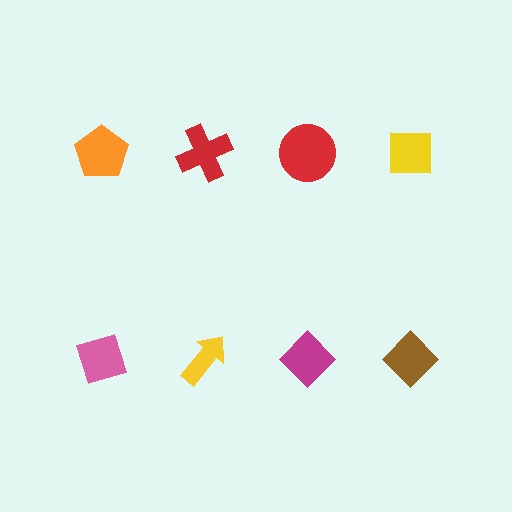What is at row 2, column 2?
A yellow arrow.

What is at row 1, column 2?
A red cross.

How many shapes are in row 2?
4 shapes.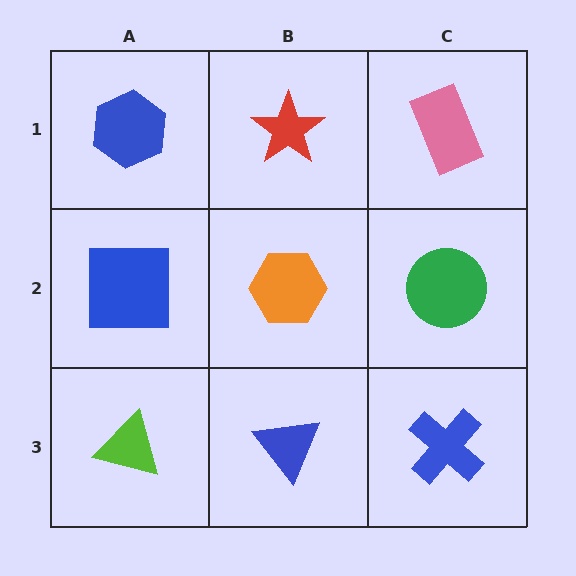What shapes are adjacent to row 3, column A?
A blue square (row 2, column A), a blue triangle (row 3, column B).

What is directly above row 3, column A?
A blue square.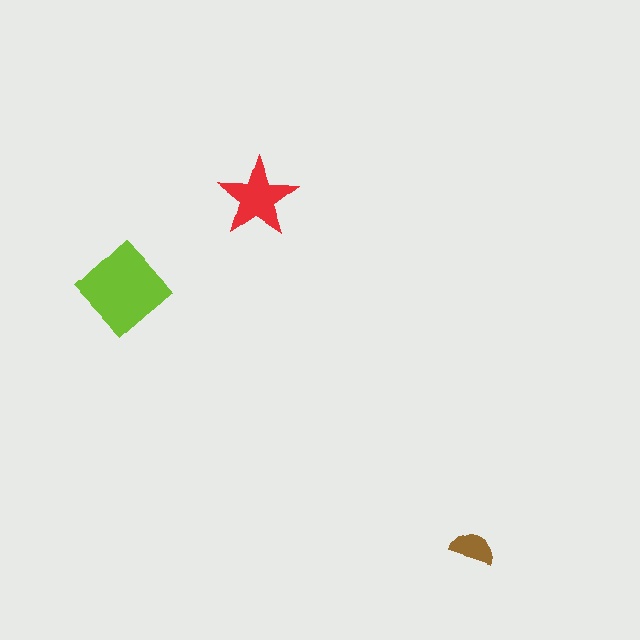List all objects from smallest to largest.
The brown semicircle, the red star, the lime diamond.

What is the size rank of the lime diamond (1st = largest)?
1st.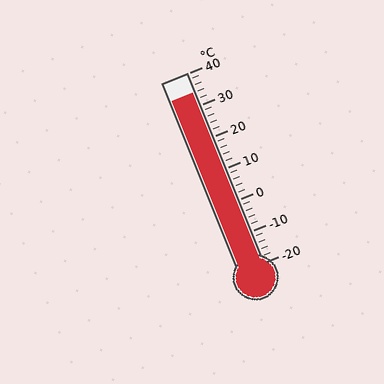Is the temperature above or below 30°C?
The temperature is above 30°C.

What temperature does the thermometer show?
The thermometer shows approximately 34°C.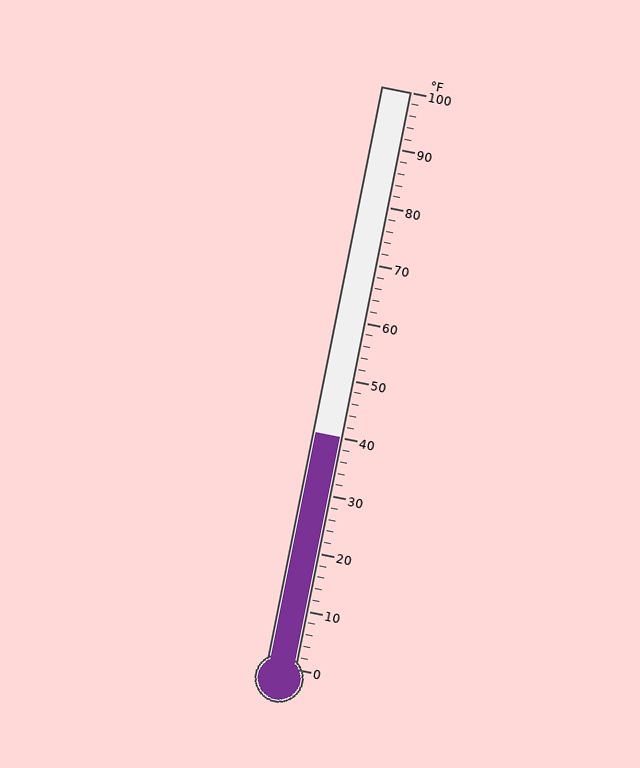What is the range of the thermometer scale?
The thermometer scale ranges from 0°F to 100°F.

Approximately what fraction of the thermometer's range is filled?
The thermometer is filled to approximately 40% of its range.